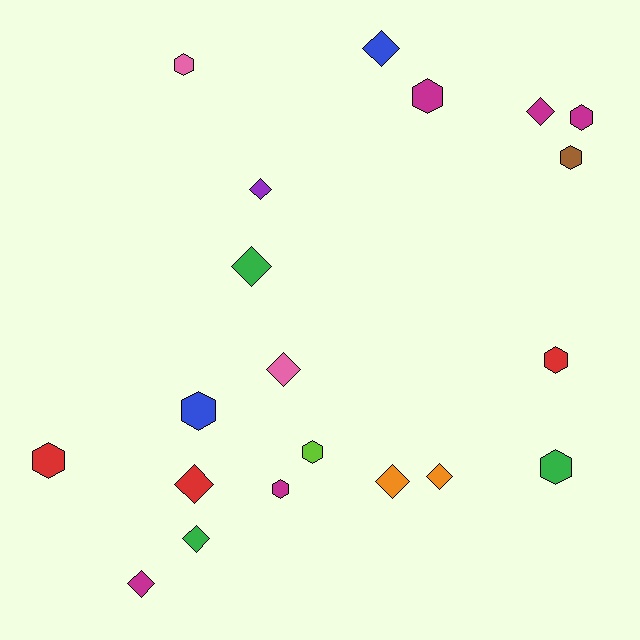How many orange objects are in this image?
There are 2 orange objects.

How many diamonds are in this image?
There are 10 diamonds.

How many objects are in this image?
There are 20 objects.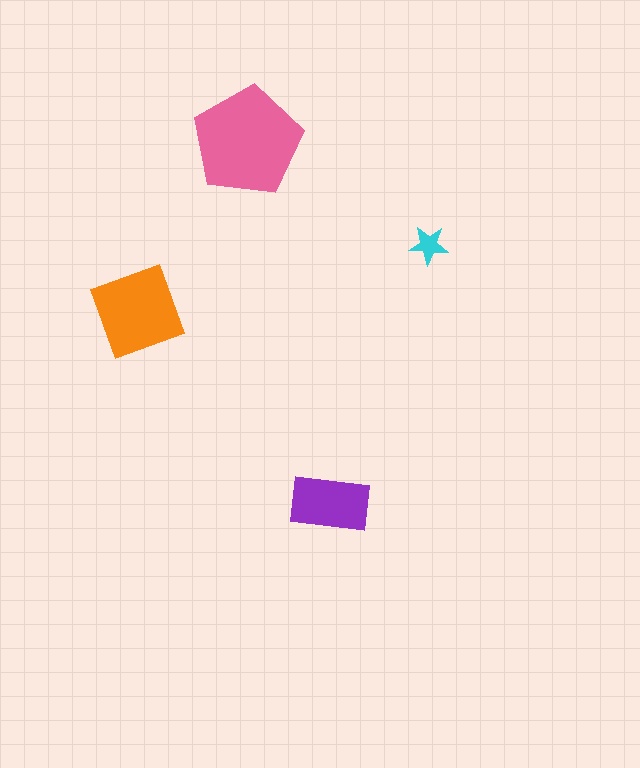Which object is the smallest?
The cyan star.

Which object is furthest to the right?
The cyan star is rightmost.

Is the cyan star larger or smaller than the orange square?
Smaller.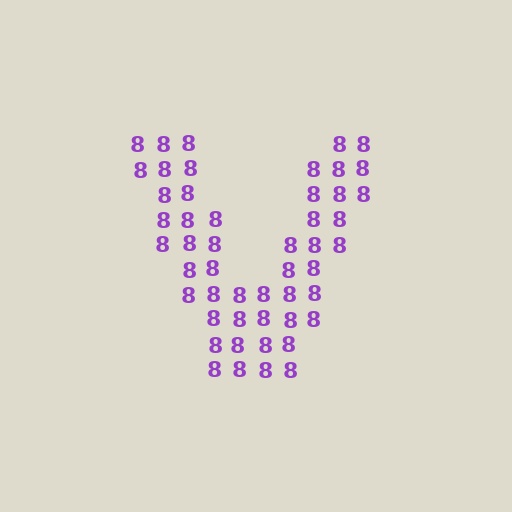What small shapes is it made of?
It is made of small digit 8's.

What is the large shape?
The large shape is the letter V.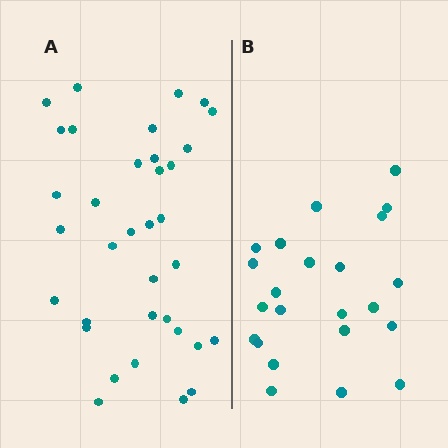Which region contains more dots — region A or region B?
Region A (the left region) has more dots.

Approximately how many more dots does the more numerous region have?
Region A has roughly 12 or so more dots than region B.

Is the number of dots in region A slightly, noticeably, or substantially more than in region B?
Region A has substantially more. The ratio is roughly 1.5 to 1.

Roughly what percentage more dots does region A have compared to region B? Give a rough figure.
About 50% more.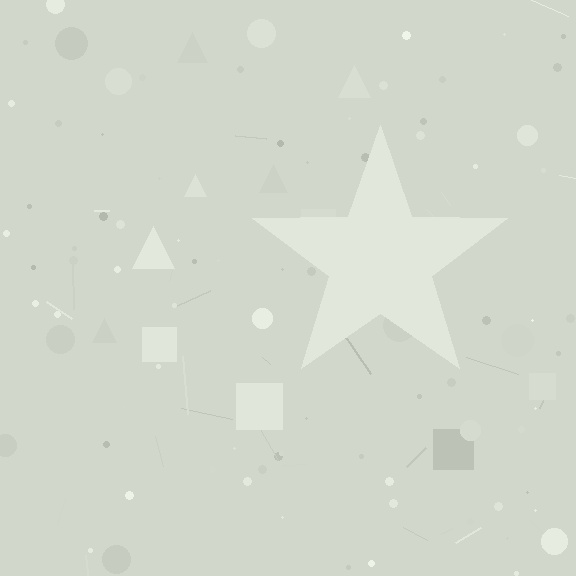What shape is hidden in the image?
A star is hidden in the image.